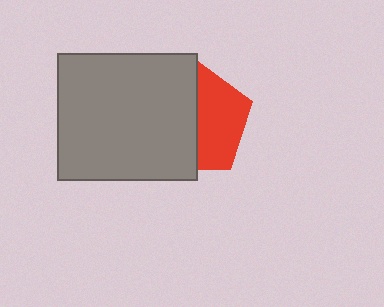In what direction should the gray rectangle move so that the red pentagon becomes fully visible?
The gray rectangle should move left. That is the shortest direction to clear the overlap and leave the red pentagon fully visible.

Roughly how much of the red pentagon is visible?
About half of it is visible (roughly 47%).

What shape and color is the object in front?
The object in front is a gray rectangle.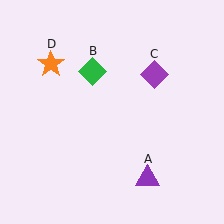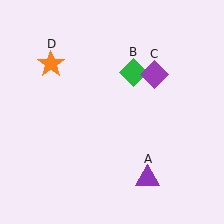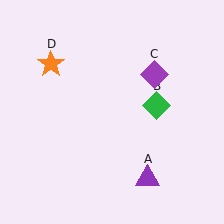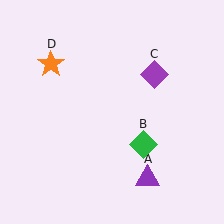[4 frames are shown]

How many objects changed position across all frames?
1 object changed position: green diamond (object B).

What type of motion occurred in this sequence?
The green diamond (object B) rotated clockwise around the center of the scene.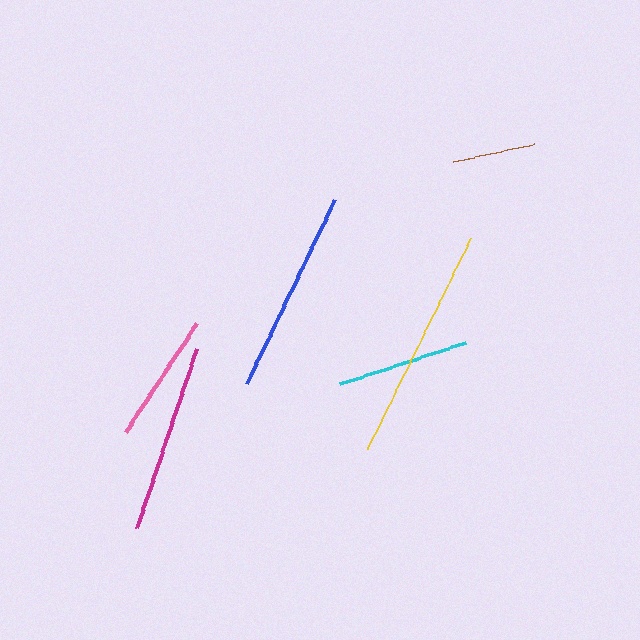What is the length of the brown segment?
The brown segment is approximately 83 pixels long.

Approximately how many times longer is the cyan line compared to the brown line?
The cyan line is approximately 1.6 times the length of the brown line.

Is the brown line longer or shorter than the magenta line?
The magenta line is longer than the brown line.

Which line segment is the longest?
The yellow line is the longest at approximately 236 pixels.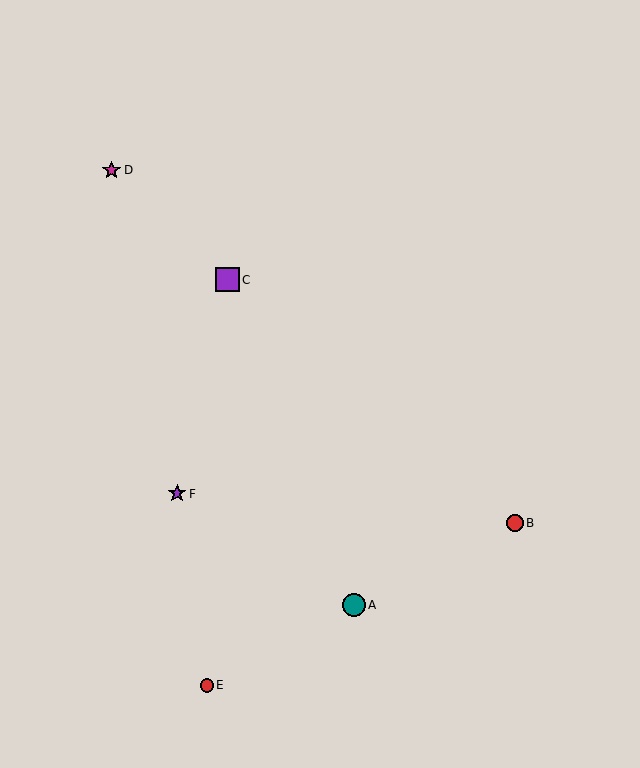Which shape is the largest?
The purple square (labeled C) is the largest.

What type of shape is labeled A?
Shape A is a teal circle.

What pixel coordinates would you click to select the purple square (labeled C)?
Click at (227, 280) to select the purple square C.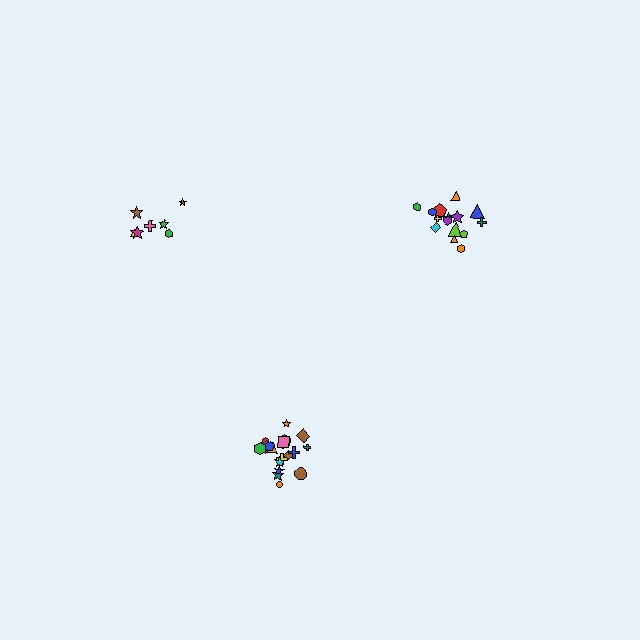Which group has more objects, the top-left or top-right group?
The top-right group.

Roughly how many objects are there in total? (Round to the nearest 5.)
Roughly 40 objects in total.